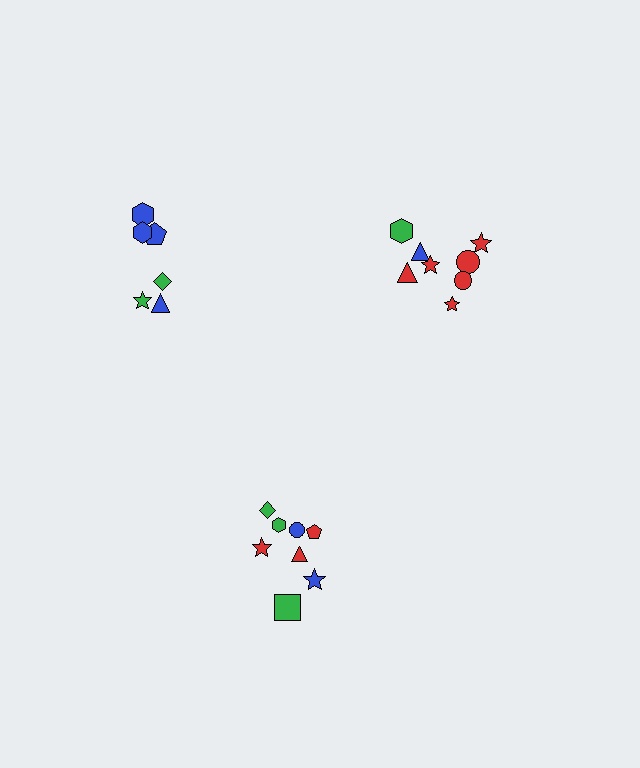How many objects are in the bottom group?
There are 8 objects.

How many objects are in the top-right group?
There are 8 objects.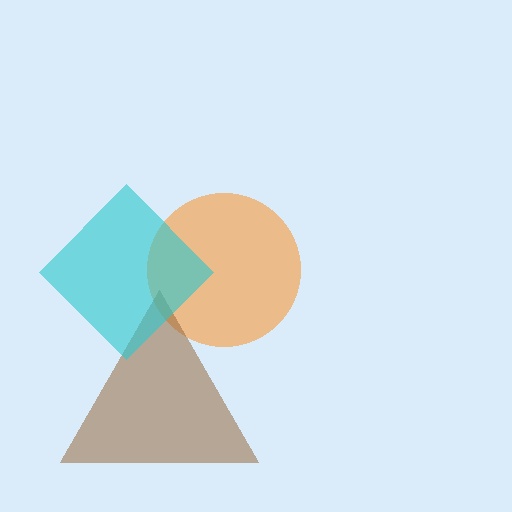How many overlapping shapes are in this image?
There are 3 overlapping shapes in the image.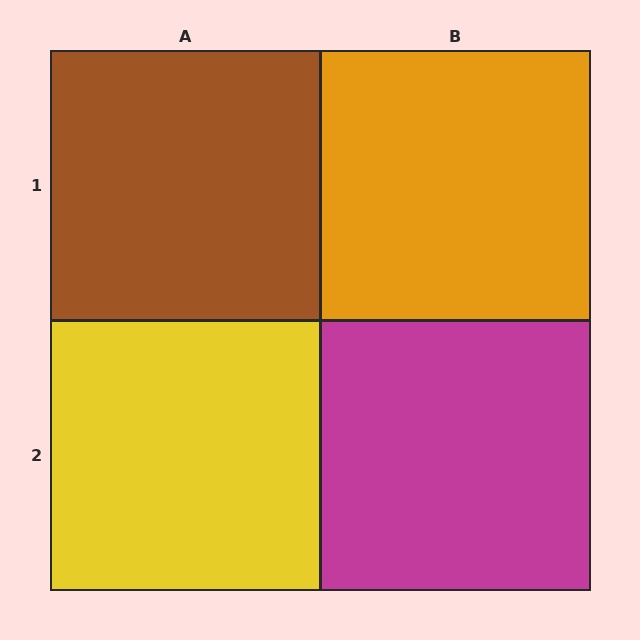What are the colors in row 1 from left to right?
Brown, orange.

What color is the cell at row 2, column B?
Magenta.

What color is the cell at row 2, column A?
Yellow.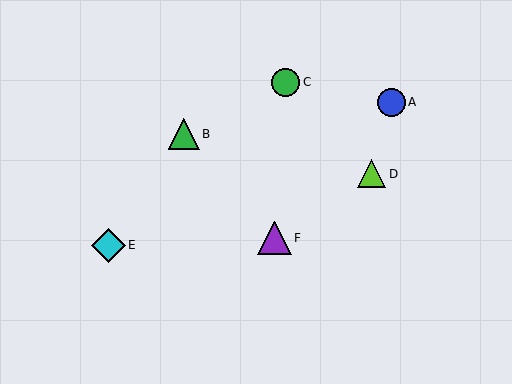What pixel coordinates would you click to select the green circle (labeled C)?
Click at (286, 82) to select the green circle C.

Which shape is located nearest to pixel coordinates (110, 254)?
The cyan diamond (labeled E) at (108, 245) is nearest to that location.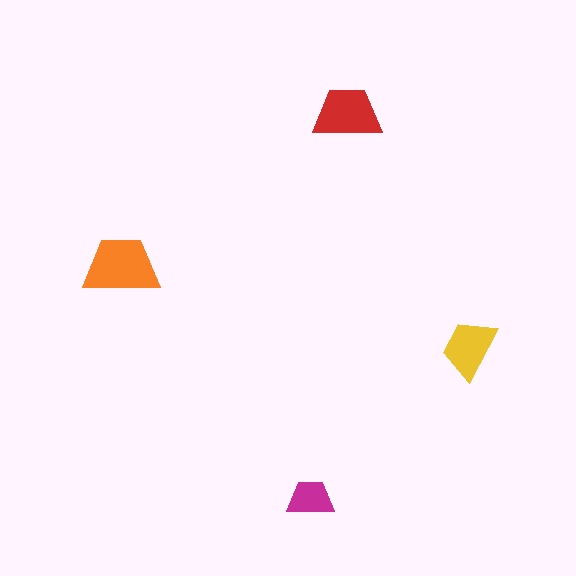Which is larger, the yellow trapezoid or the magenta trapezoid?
The yellow one.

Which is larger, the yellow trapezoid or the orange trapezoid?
The orange one.